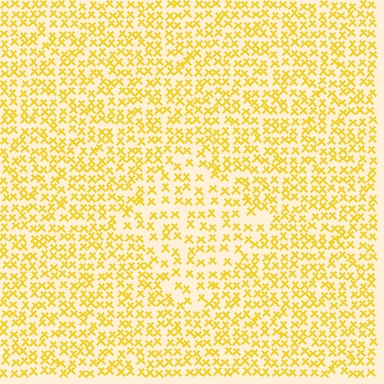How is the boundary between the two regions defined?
The boundary is defined by a change in element density (approximately 1.6x ratio). All elements are the same color, size, and shape.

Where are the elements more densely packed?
The elements are more densely packed outside the diamond boundary.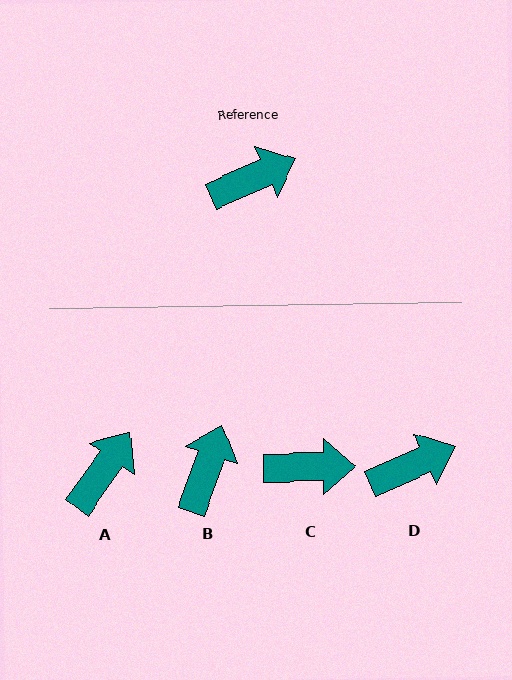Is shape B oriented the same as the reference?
No, it is off by about 47 degrees.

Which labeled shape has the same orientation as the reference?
D.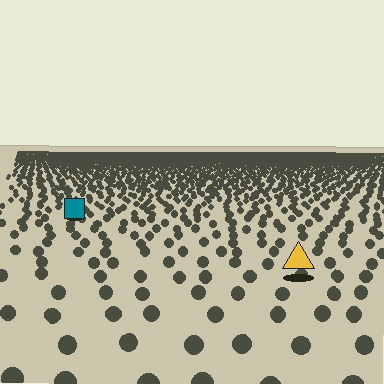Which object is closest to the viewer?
The yellow triangle is closest. The texture marks near it are larger and more spread out.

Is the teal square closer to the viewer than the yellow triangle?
No. The yellow triangle is closer — you can tell from the texture gradient: the ground texture is coarser near it.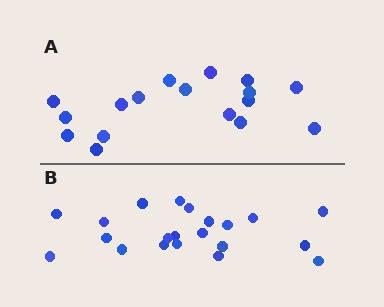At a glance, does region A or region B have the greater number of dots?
Region B (the bottom region) has more dots.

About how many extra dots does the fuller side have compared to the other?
Region B has about 4 more dots than region A.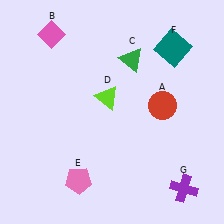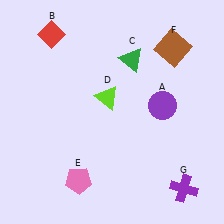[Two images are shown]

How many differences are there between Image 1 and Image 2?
There are 3 differences between the two images.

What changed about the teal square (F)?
In Image 1, F is teal. In Image 2, it changed to brown.